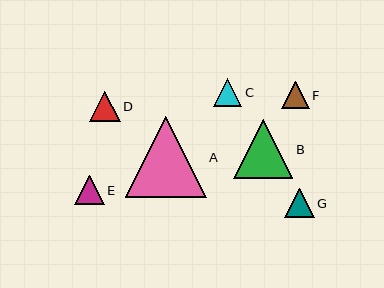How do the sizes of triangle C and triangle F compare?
Triangle C and triangle F are approximately the same size.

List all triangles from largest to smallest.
From largest to smallest: A, B, D, E, G, C, F.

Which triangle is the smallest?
Triangle F is the smallest with a size of approximately 28 pixels.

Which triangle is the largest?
Triangle A is the largest with a size of approximately 81 pixels.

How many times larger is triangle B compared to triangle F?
Triangle B is approximately 2.1 times the size of triangle F.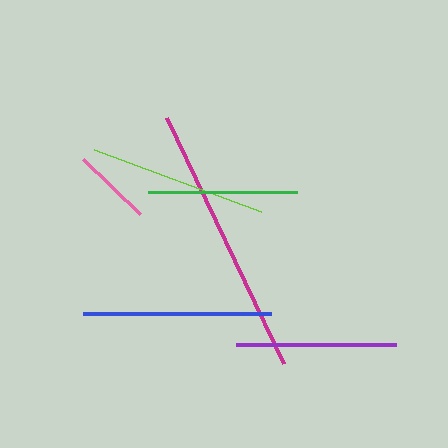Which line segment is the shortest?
The pink line is the shortest at approximately 79 pixels.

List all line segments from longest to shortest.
From longest to shortest: magenta, blue, lime, purple, green, pink.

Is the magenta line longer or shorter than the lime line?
The magenta line is longer than the lime line.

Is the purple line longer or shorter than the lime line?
The lime line is longer than the purple line.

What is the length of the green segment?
The green segment is approximately 150 pixels long.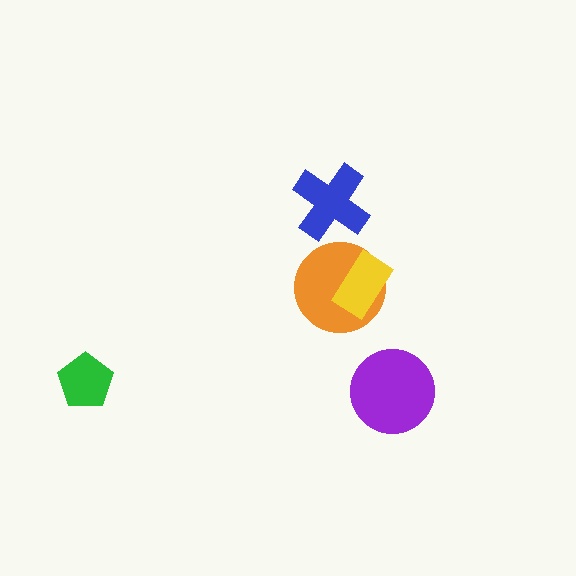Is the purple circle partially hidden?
No, no other shape covers it.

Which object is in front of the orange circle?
The yellow rectangle is in front of the orange circle.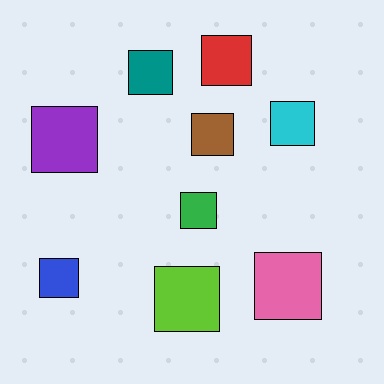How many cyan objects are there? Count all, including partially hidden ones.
There is 1 cyan object.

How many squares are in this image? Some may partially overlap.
There are 9 squares.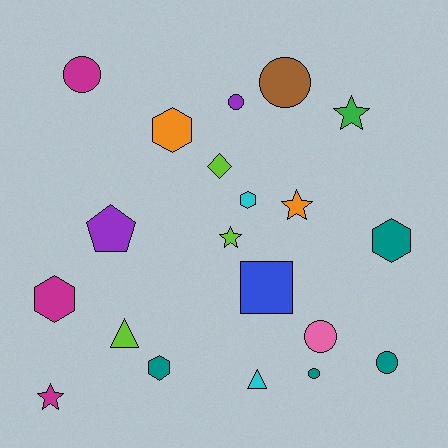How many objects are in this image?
There are 20 objects.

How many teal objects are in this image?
There are 4 teal objects.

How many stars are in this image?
There are 4 stars.